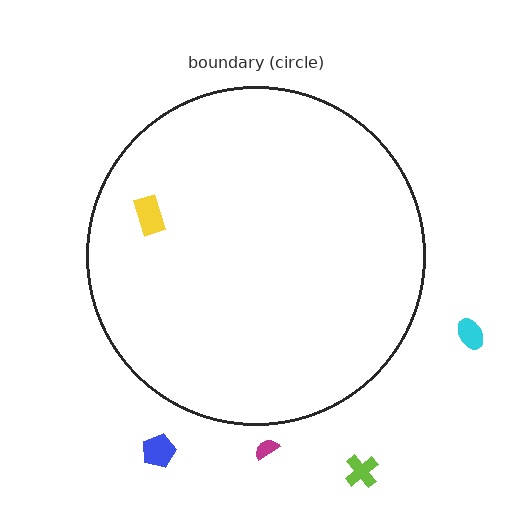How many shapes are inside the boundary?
1 inside, 4 outside.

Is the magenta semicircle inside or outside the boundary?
Outside.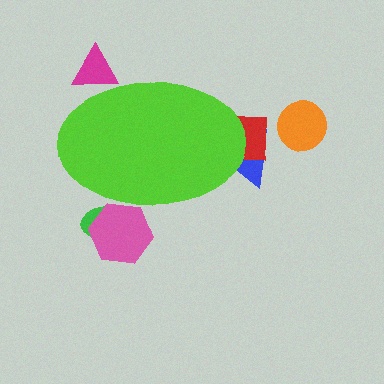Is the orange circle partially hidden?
No, the orange circle is fully visible.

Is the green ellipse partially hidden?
Yes, the green ellipse is partially hidden behind the lime ellipse.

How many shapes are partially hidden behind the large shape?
5 shapes are partially hidden.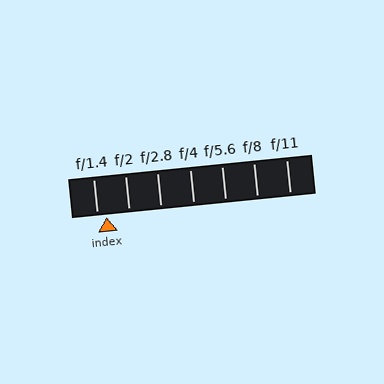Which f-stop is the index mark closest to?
The index mark is closest to f/1.4.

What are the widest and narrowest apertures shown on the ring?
The widest aperture shown is f/1.4 and the narrowest is f/11.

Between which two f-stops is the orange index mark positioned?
The index mark is between f/1.4 and f/2.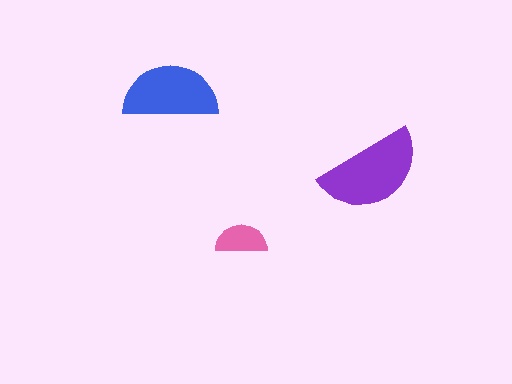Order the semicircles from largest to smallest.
the purple one, the blue one, the pink one.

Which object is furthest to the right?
The purple semicircle is rightmost.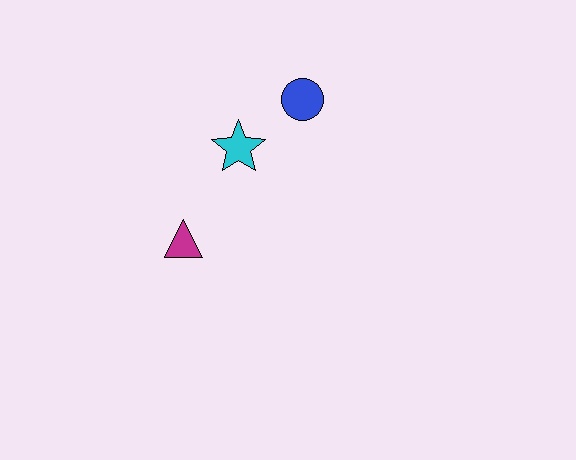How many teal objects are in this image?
There are no teal objects.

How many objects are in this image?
There are 3 objects.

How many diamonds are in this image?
There are no diamonds.